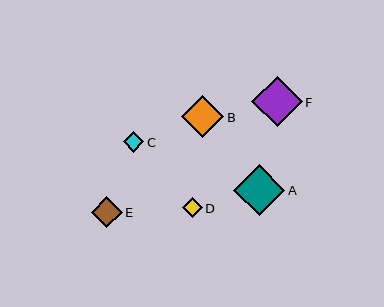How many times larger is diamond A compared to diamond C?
Diamond A is approximately 2.5 times the size of diamond C.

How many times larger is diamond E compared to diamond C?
Diamond E is approximately 1.5 times the size of diamond C.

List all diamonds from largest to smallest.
From largest to smallest: A, F, B, E, D, C.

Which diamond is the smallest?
Diamond C is the smallest with a size of approximately 20 pixels.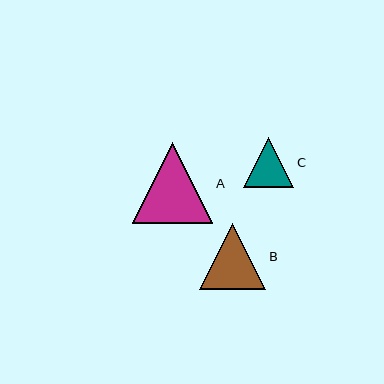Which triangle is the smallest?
Triangle C is the smallest with a size of approximately 50 pixels.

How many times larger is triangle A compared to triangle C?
Triangle A is approximately 1.6 times the size of triangle C.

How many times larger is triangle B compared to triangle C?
Triangle B is approximately 1.3 times the size of triangle C.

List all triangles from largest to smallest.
From largest to smallest: A, B, C.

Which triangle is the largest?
Triangle A is the largest with a size of approximately 80 pixels.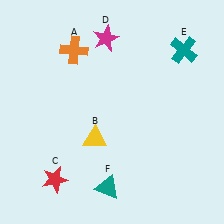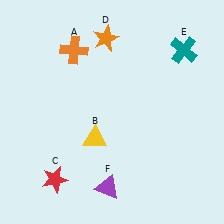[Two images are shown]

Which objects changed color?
D changed from magenta to orange. F changed from teal to purple.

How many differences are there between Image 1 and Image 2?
There are 2 differences between the two images.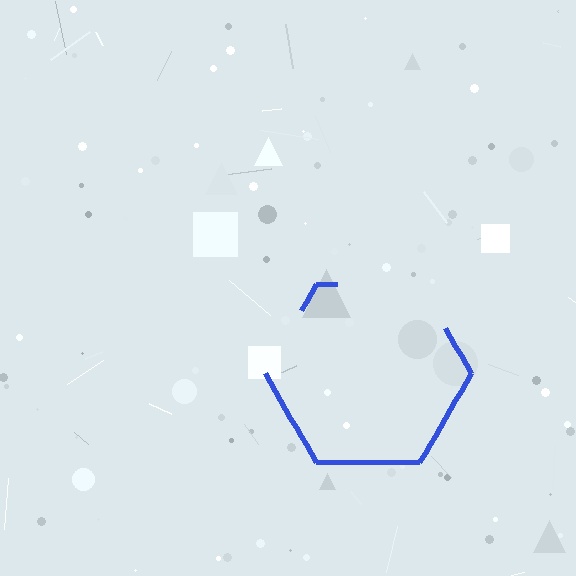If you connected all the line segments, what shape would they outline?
They would outline a hexagon.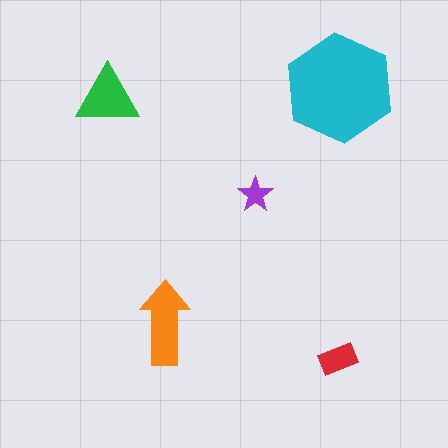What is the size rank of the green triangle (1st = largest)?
3rd.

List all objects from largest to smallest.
The cyan hexagon, the orange arrow, the green triangle, the red rectangle, the purple star.